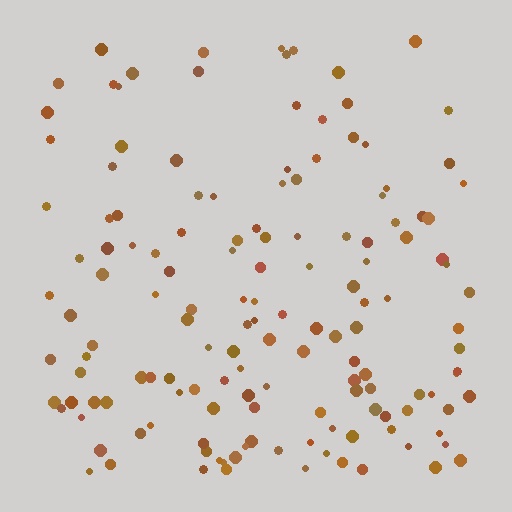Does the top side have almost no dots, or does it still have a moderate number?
Still a moderate number, just noticeably fewer than the bottom.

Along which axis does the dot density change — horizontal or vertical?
Vertical.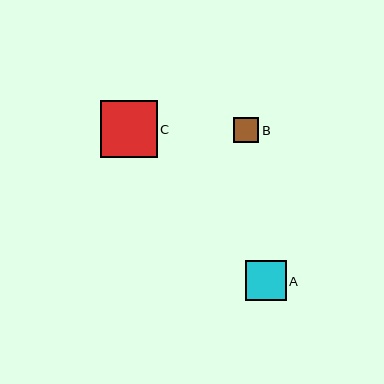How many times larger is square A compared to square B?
Square A is approximately 1.6 times the size of square B.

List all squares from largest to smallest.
From largest to smallest: C, A, B.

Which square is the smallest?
Square B is the smallest with a size of approximately 25 pixels.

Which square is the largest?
Square C is the largest with a size of approximately 56 pixels.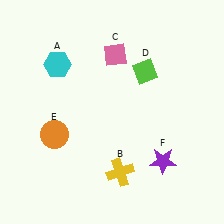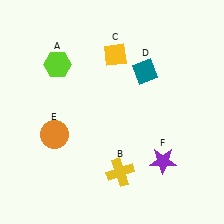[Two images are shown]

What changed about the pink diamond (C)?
In Image 1, C is pink. In Image 2, it changed to yellow.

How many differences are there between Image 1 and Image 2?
There are 3 differences between the two images.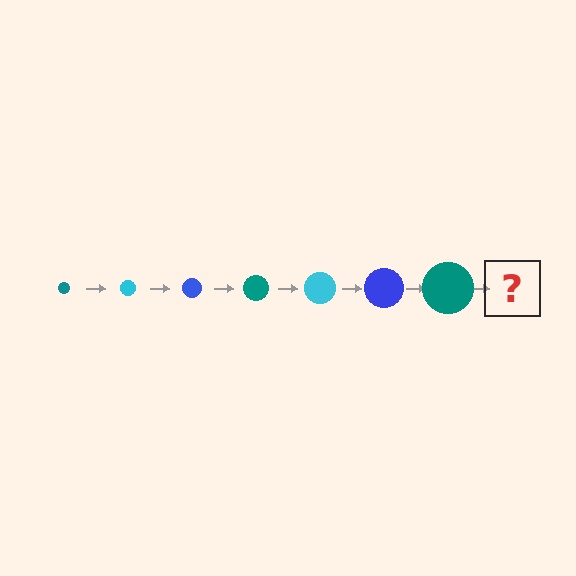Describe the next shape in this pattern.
It should be a cyan circle, larger than the previous one.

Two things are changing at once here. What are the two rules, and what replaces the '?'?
The two rules are that the circle grows larger each step and the color cycles through teal, cyan, and blue. The '?' should be a cyan circle, larger than the previous one.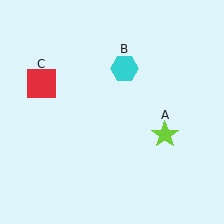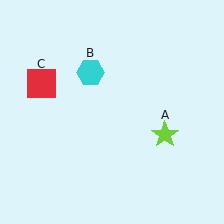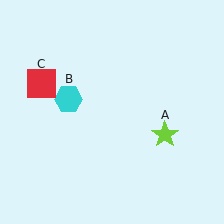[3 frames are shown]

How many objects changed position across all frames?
1 object changed position: cyan hexagon (object B).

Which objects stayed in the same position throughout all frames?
Lime star (object A) and red square (object C) remained stationary.